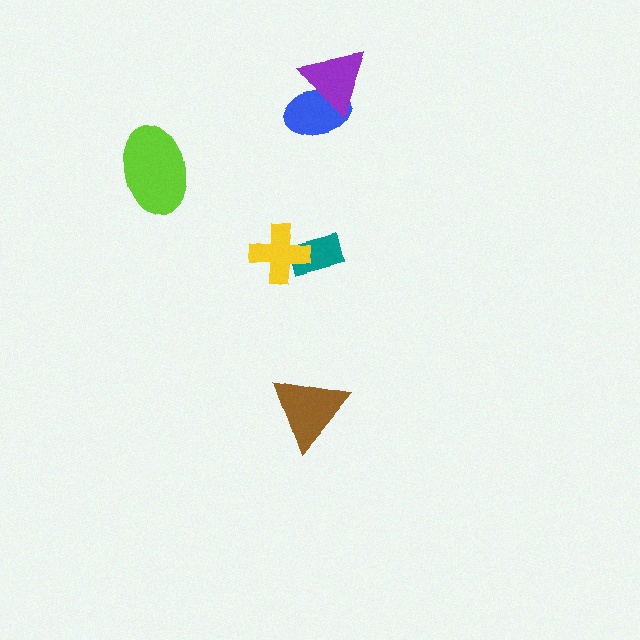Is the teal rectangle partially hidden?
Yes, it is partially covered by another shape.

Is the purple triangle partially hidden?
No, no other shape covers it.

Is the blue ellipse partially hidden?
Yes, it is partially covered by another shape.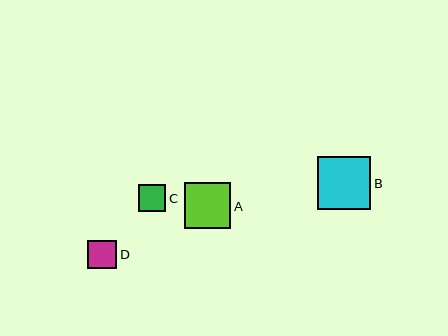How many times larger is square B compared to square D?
Square B is approximately 1.8 times the size of square D.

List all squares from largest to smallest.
From largest to smallest: B, A, D, C.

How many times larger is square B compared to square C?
Square B is approximately 2.0 times the size of square C.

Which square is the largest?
Square B is the largest with a size of approximately 53 pixels.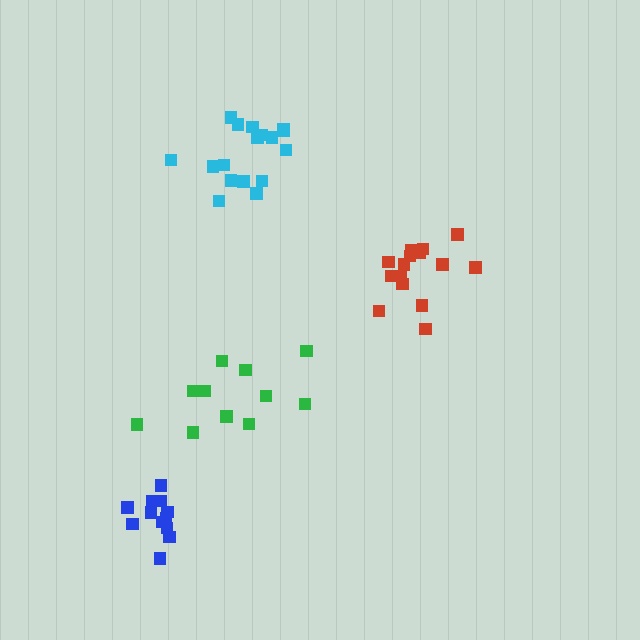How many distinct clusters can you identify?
There are 4 distinct clusters.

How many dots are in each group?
Group 1: 12 dots, Group 2: 11 dots, Group 3: 15 dots, Group 4: 17 dots (55 total).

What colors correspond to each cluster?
The clusters are colored: blue, green, red, cyan.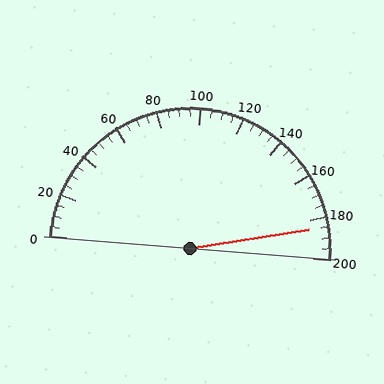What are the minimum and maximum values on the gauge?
The gauge ranges from 0 to 200.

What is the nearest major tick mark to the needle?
The nearest major tick mark is 180.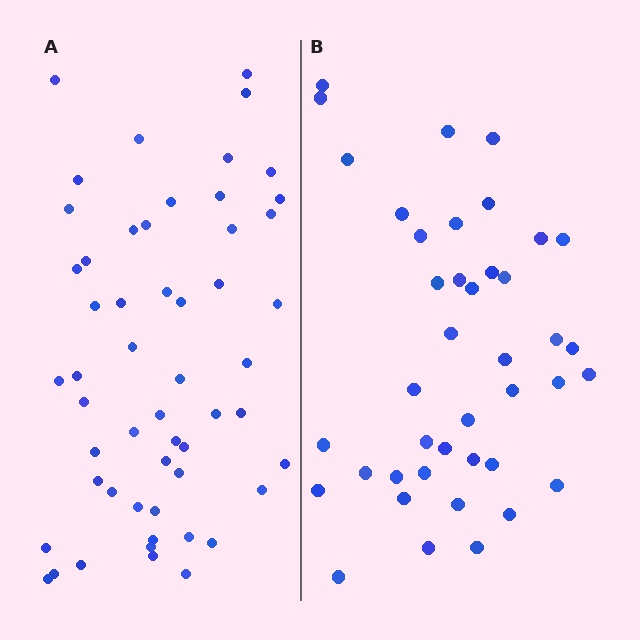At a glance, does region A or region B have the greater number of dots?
Region A (the left region) has more dots.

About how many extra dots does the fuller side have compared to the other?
Region A has approximately 15 more dots than region B.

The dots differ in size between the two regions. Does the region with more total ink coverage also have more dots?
No. Region B has more total ink coverage because its dots are larger, but region A actually contains more individual dots. Total area can be misleading — the number of items is what matters here.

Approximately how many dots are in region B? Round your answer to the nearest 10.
About 40 dots. (The exact count is 41, which rounds to 40.)